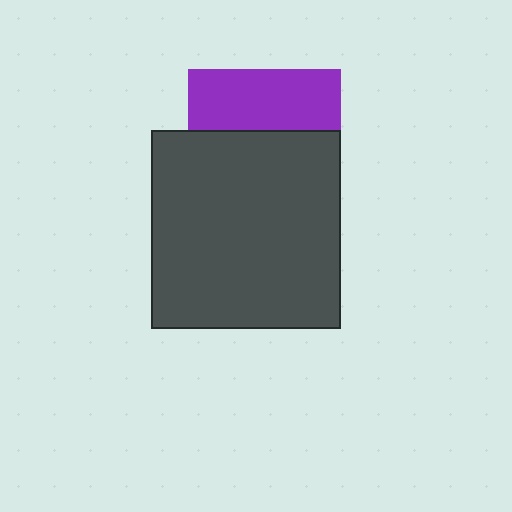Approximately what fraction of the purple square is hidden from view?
Roughly 61% of the purple square is hidden behind the dark gray rectangle.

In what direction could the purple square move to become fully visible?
The purple square could move up. That would shift it out from behind the dark gray rectangle entirely.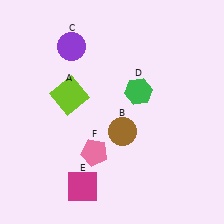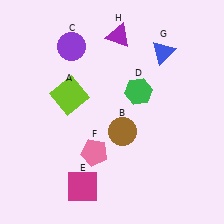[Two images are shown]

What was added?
A blue triangle (G), a purple triangle (H) were added in Image 2.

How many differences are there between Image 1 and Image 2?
There are 2 differences between the two images.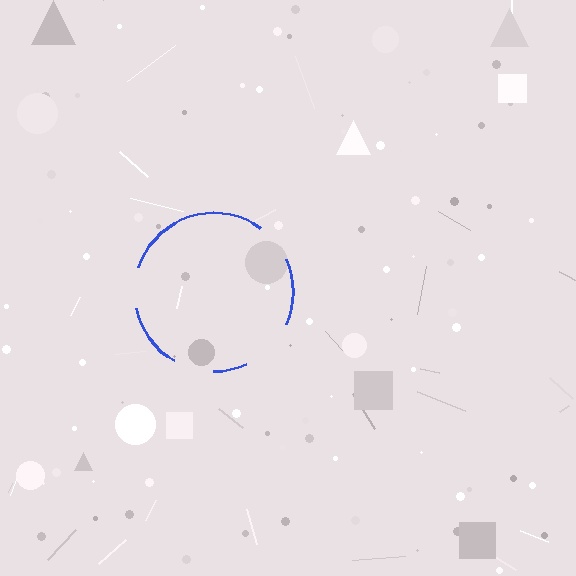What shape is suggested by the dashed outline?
The dashed outline suggests a circle.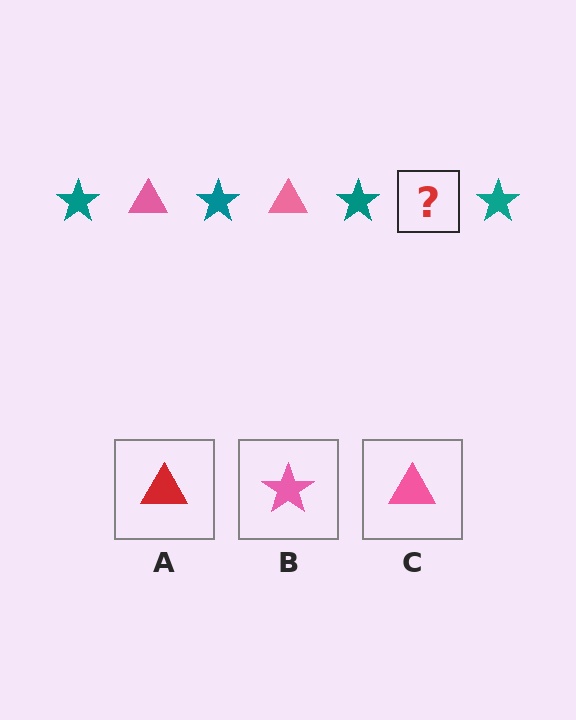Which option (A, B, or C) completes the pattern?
C.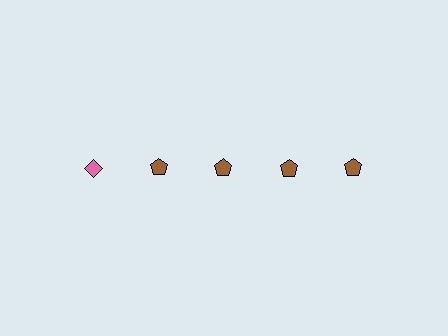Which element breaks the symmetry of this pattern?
The pink diamond in the top row, leftmost column breaks the symmetry. All other shapes are brown pentagons.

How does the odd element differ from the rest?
It differs in both color (pink instead of brown) and shape (diamond instead of pentagon).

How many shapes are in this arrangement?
There are 5 shapes arranged in a grid pattern.